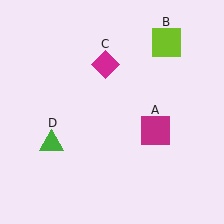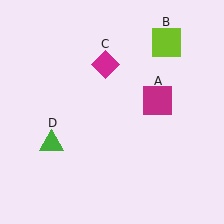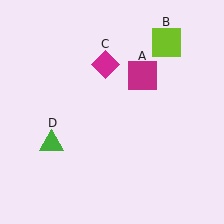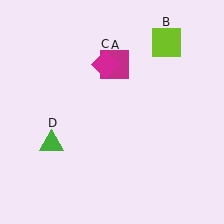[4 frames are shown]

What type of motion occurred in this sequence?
The magenta square (object A) rotated counterclockwise around the center of the scene.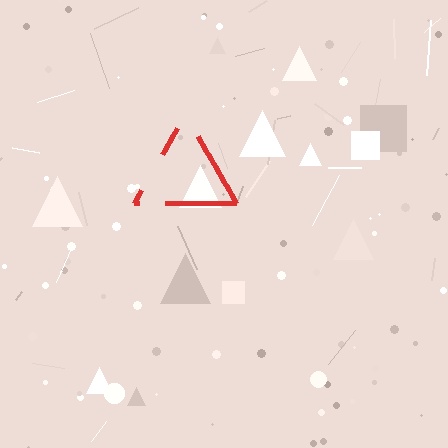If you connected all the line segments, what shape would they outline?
They would outline a triangle.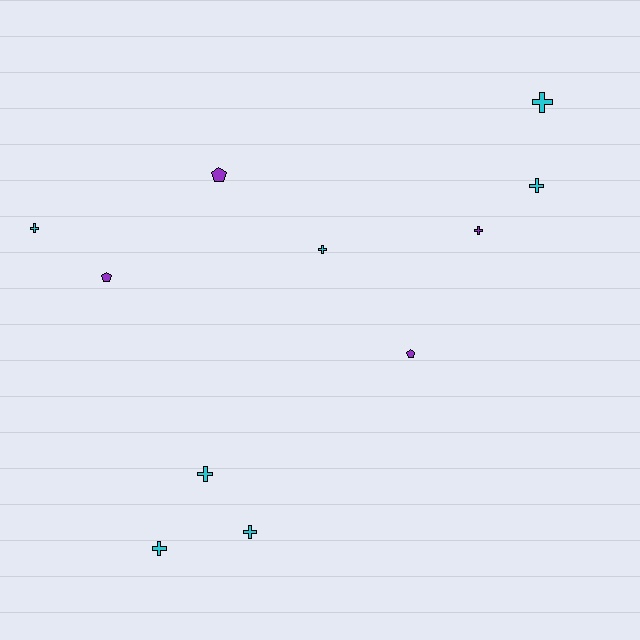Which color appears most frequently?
Cyan, with 7 objects.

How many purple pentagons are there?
There are 3 purple pentagons.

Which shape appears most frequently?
Cross, with 8 objects.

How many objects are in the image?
There are 11 objects.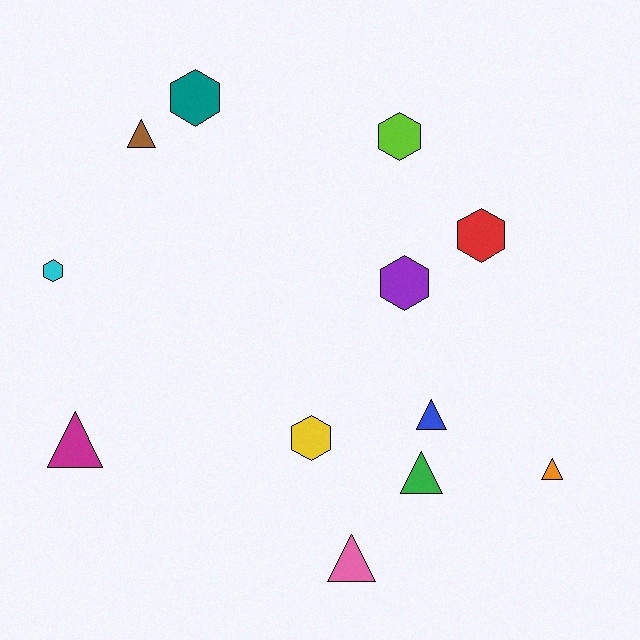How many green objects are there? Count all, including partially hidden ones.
There is 1 green object.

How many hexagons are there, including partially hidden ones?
There are 6 hexagons.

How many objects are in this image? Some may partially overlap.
There are 12 objects.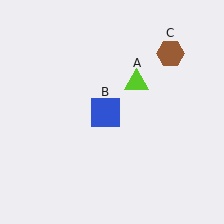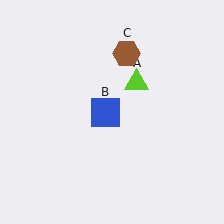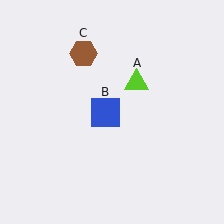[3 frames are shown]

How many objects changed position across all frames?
1 object changed position: brown hexagon (object C).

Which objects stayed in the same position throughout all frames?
Lime triangle (object A) and blue square (object B) remained stationary.